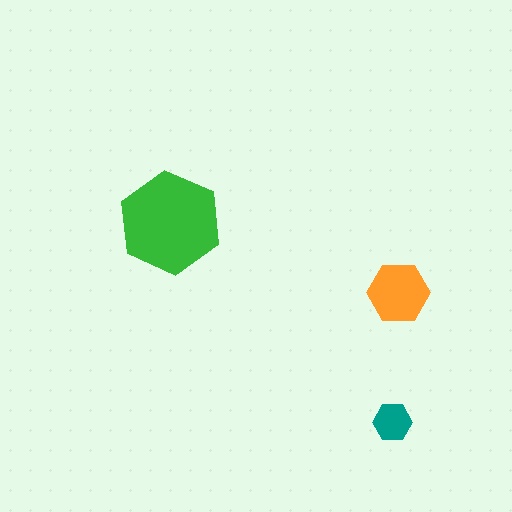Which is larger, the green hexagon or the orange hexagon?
The green one.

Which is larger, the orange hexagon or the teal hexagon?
The orange one.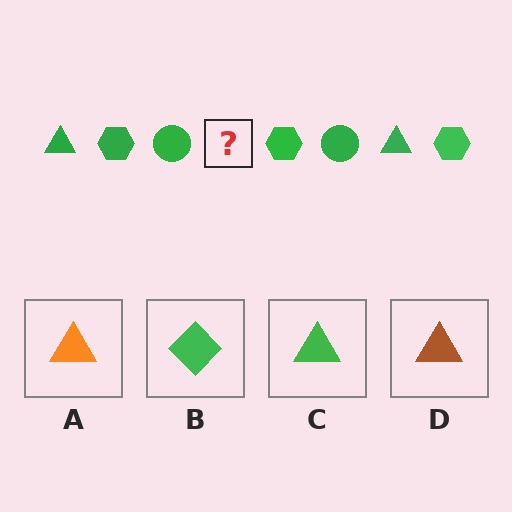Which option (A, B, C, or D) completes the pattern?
C.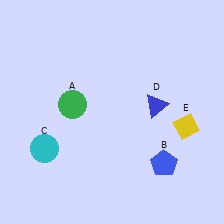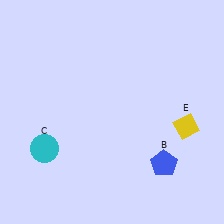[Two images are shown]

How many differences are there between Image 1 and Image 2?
There are 2 differences between the two images.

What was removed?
The green circle (A), the blue triangle (D) were removed in Image 2.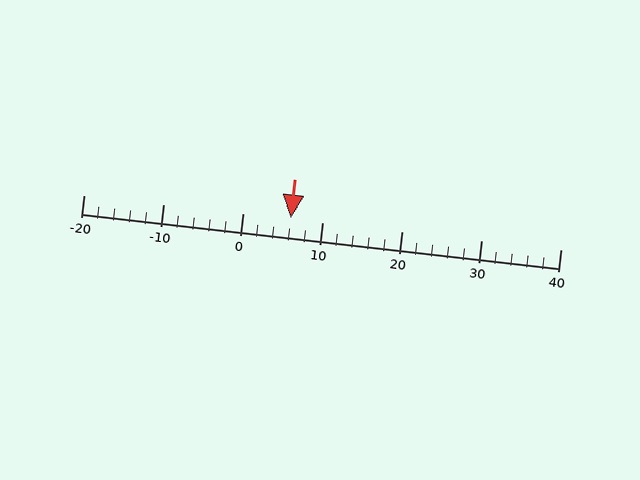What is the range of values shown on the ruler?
The ruler shows values from -20 to 40.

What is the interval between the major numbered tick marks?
The major tick marks are spaced 10 units apart.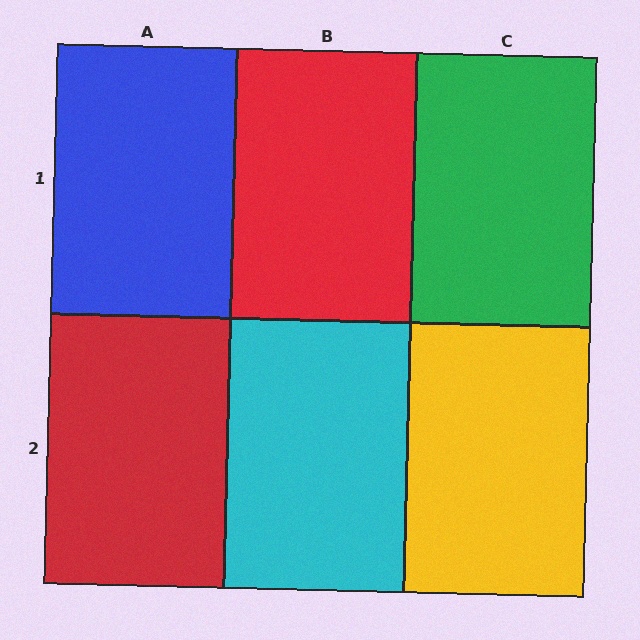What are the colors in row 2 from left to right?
Red, cyan, yellow.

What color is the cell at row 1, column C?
Green.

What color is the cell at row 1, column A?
Blue.